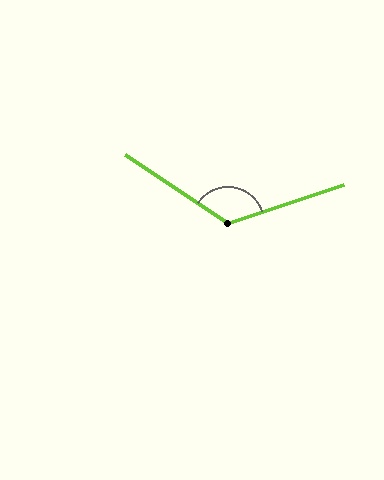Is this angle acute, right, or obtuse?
It is obtuse.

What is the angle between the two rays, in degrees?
Approximately 128 degrees.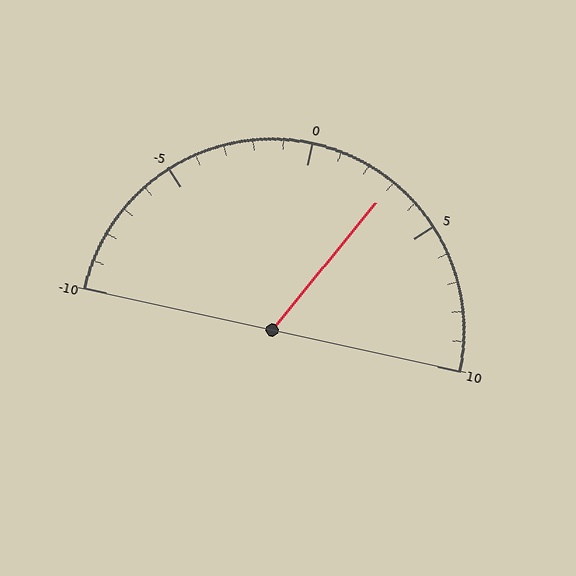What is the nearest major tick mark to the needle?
The nearest major tick mark is 5.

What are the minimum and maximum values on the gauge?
The gauge ranges from -10 to 10.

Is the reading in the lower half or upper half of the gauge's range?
The reading is in the upper half of the range (-10 to 10).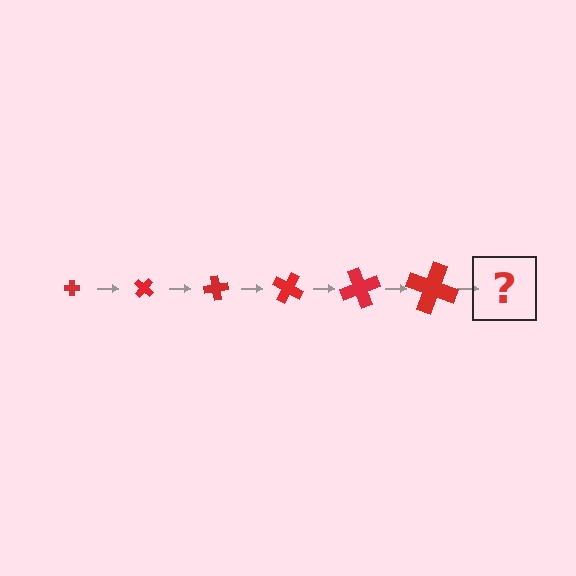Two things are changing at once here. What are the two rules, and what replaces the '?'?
The two rules are that the cross grows larger each step and it rotates 40 degrees each step. The '?' should be a cross, larger than the previous one and rotated 240 degrees from the start.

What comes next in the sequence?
The next element should be a cross, larger than the previous one and rotated 240 degrees from the start.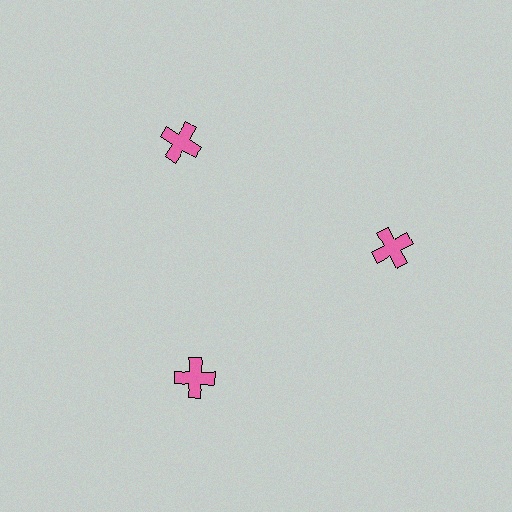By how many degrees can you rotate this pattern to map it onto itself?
The pattern maps onto itself every 120 degrees of rotation.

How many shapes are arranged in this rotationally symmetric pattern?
There are 3 shapes, arranged in 3 groups of 1.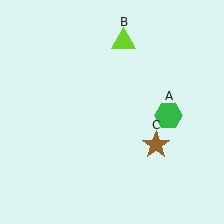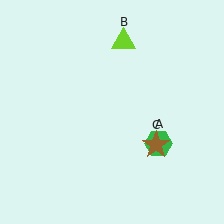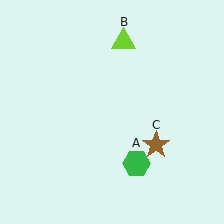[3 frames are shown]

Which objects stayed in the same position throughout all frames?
Lime triangle (object B) and brown star (object C) remained stationary.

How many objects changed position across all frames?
1 object changed position: green hexagon (object A).